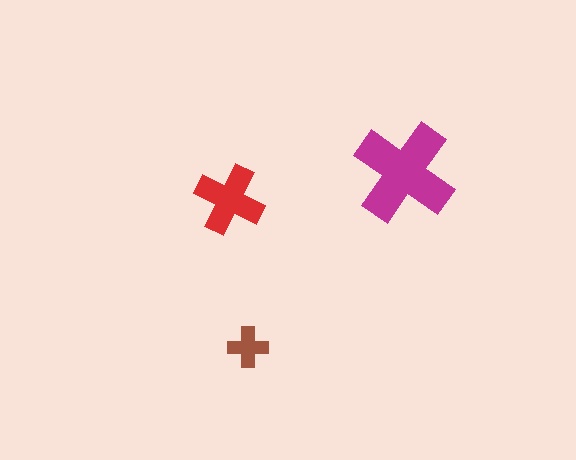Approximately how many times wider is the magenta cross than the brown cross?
About 2.5 times wider.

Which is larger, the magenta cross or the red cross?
The magenta one.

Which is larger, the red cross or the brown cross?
The red one.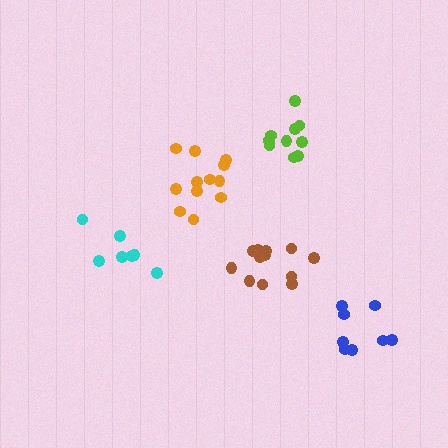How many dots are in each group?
Group 1: 12 dots, Group 2: 8 dots, Group 3: 7 dots, Group 4: 10 dots, Group 5: 12 dots (49 total).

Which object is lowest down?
The blue cluster is bottommost.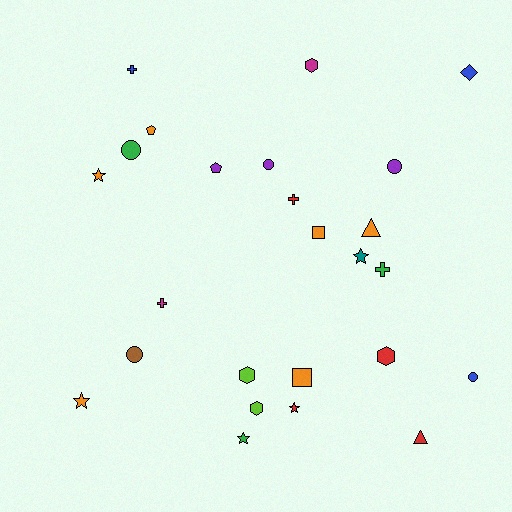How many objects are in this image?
There are 25 objects.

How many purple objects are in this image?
There are 3 purple objects.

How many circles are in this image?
There are 5 circles.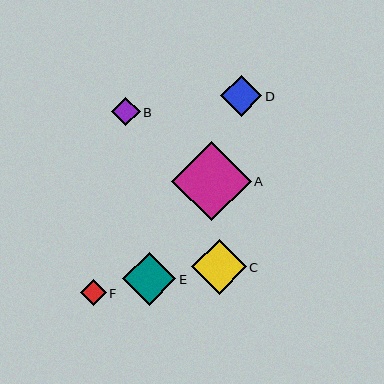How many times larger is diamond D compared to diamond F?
Diamond D is approximately 1.6 times the size of diamond F.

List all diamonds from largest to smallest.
From largest to smallest: A, C, E, D, B, F.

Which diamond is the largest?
Diamond A is the largest with a size of approximately 80 pixels.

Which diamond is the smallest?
Diamond F is the smallest with a size of approximately 26 pixels.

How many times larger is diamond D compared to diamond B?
Diamond D is approximately 1.4 times the size of diamond B.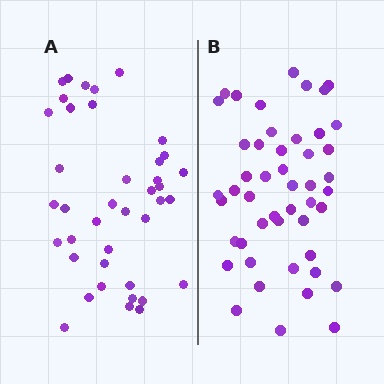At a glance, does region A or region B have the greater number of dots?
Region B (the right region) has more dots.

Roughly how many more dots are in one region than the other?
Region B has roughly 8 or so more dots than region A.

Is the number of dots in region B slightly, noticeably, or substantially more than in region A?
Region B has only slightly more — the two regions are fairly close. The ratio is roughly 1.2 to 1.